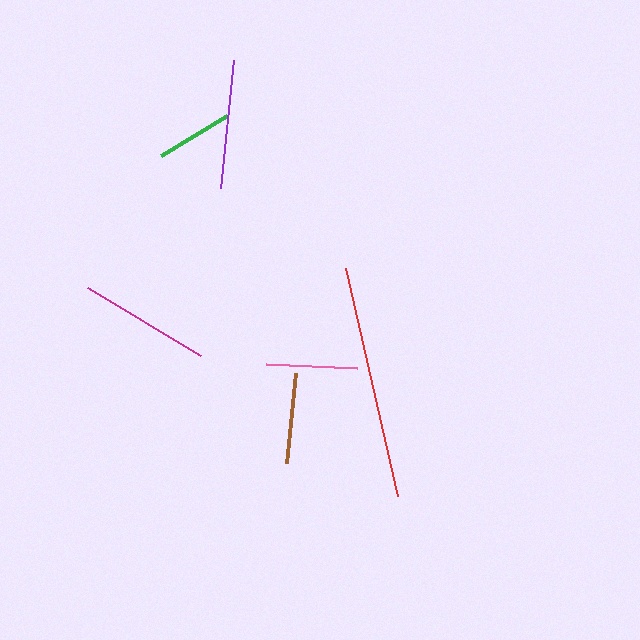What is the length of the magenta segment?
The magenta segment is approximately 132 pixels long.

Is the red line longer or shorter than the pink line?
The red line is longer than the pink line.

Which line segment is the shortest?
The green line is the shortest at approximately 77 pixels.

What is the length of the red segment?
The red segment is approximately 234 pixels long.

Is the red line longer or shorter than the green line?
The red line is longer than the green line.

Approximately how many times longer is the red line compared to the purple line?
The red line is approximately 1.8 times the length of the purple line.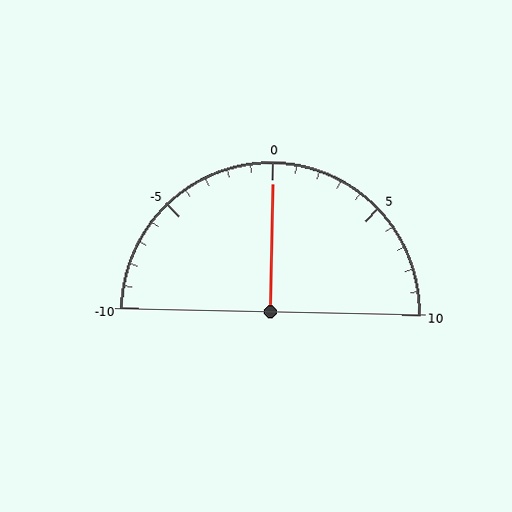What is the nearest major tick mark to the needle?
The nearest major tick mark is 0.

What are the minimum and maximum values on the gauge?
The gauge ranges from -10 to 10.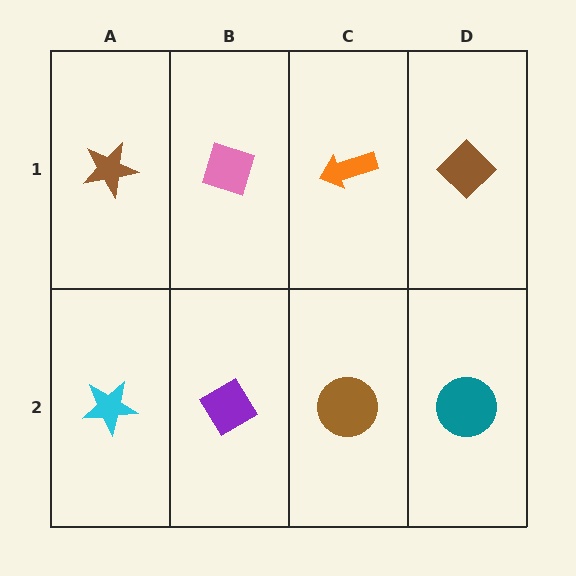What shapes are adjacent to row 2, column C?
An orange arrow (row 1, column C), a purple diamond (row 2, column B), a teal circle (row 2, column D).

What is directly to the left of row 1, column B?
A brown star.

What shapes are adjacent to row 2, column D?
A brown diamond (row 1, column D), a brown circle (row 2, column C).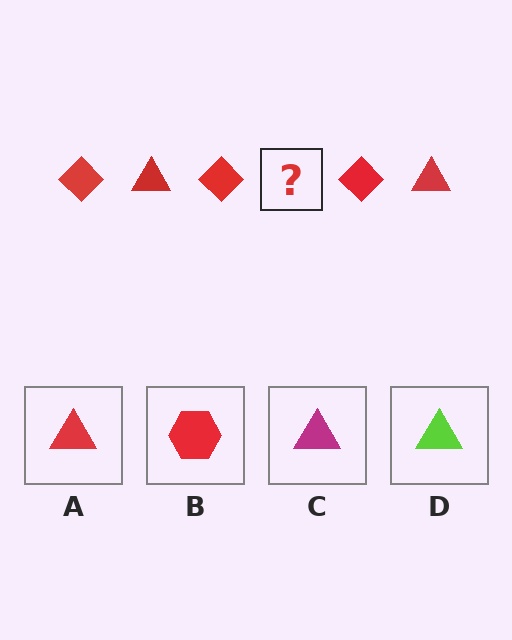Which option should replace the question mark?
Option A.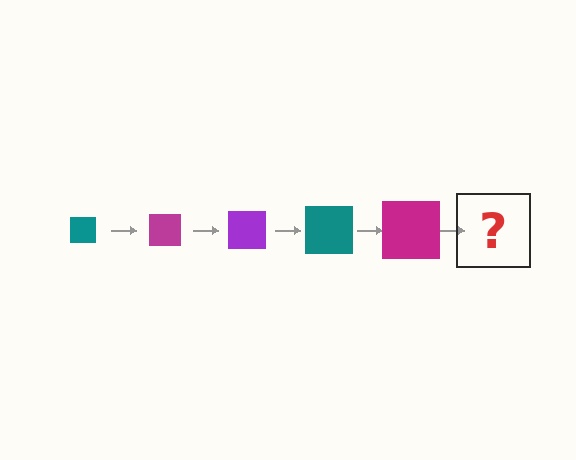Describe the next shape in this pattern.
It should be a purple square, larger than the previous one.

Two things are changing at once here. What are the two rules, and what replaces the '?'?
The two rules are that the square grows larger each step and the color cycles through teal, magenta, and purple. The '?' should be a purple square, larger than the previous one.